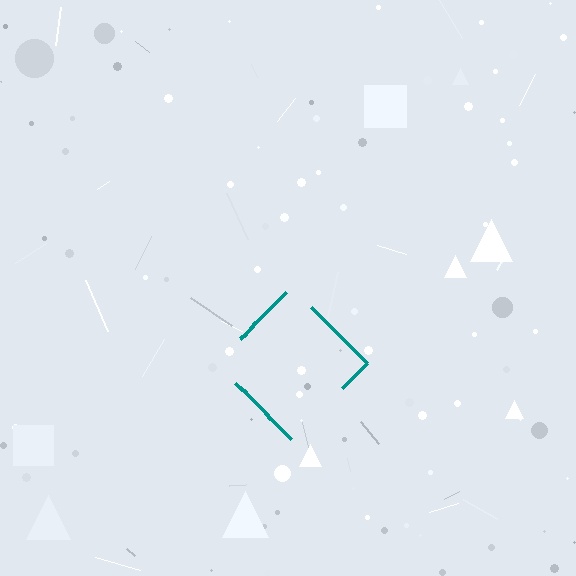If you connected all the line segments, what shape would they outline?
They would outline a diamond.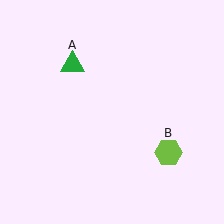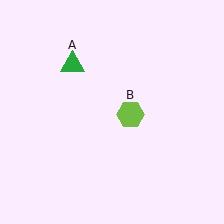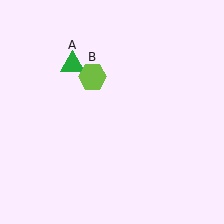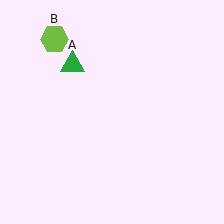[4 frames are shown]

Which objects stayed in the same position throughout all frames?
Green triangle (object A) remained stationary.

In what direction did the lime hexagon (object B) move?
The lime hexagon (object B) moved up and to the left.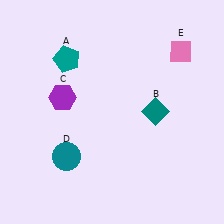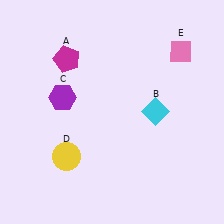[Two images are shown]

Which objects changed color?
A changed from teal to magenta. B changed from teal to cyan. D changed from teal to yellow.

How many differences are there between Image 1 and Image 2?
There are 3 differences between the two images.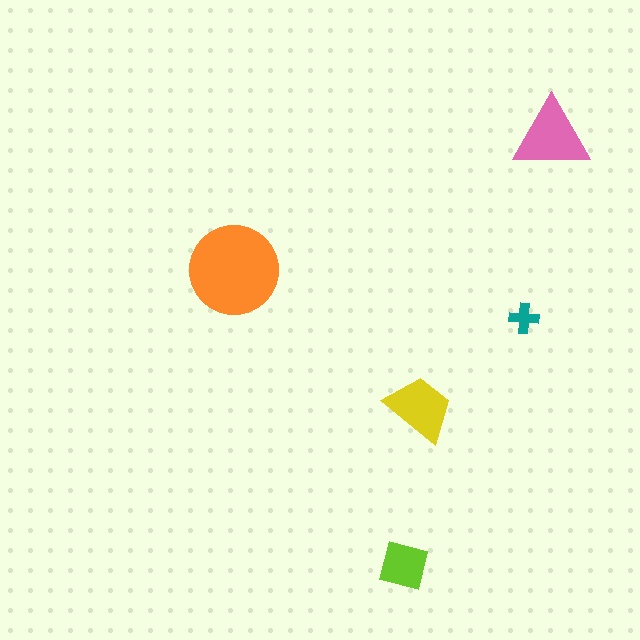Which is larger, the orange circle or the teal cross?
The orange circle.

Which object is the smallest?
The teal cross.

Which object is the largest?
The orange circle.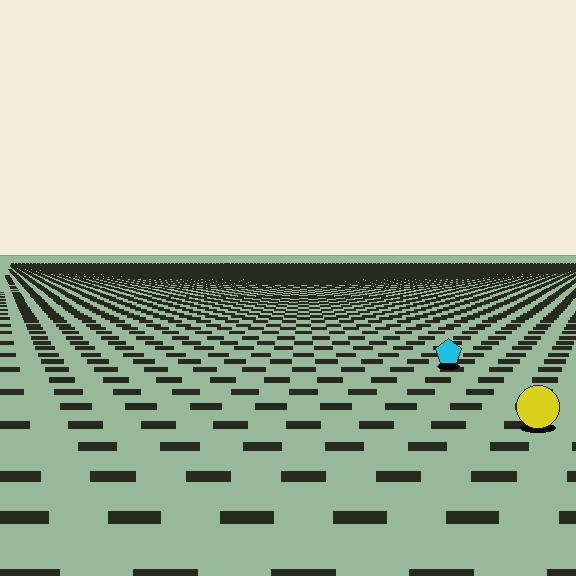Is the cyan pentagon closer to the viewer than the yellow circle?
No. The yellow circle is closer — you can tell from the texture gradient: the ground texture is coarser near it.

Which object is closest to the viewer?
The yellow circle is closest. The texture marks near it are larger and more spread out.